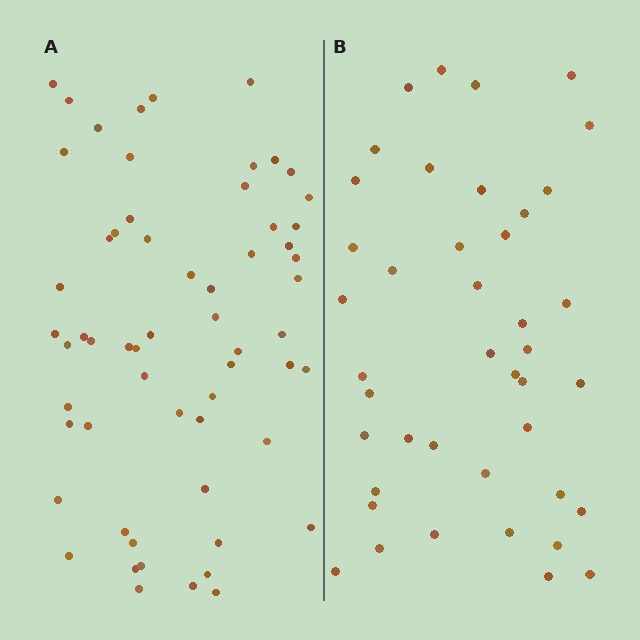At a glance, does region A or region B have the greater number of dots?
Region A (the left region) has more dots.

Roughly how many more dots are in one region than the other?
Region A has approximately 20 more dots than region B.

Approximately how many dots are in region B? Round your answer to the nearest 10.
About 40 dots. (The exact count is 42, which rounds to 40.)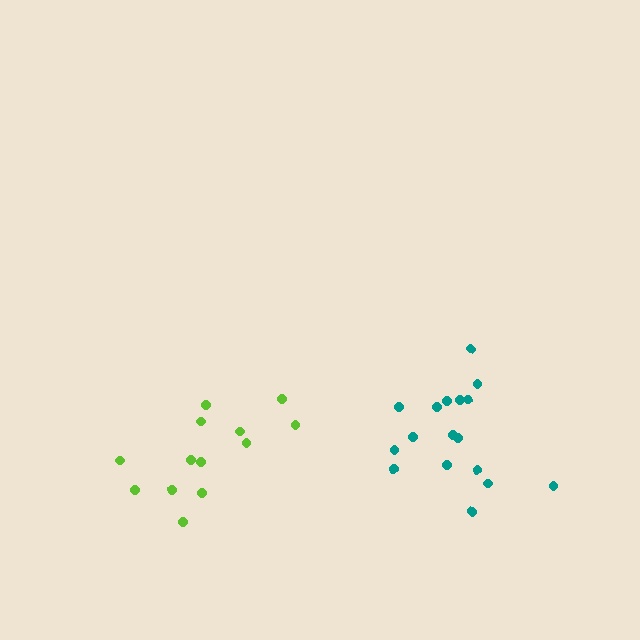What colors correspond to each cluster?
The clusters are colored: lime, teal.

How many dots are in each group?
Group 1: 13 dots, Group 2: 17 dots (30 total).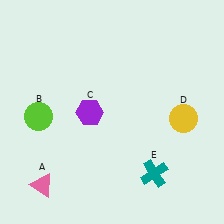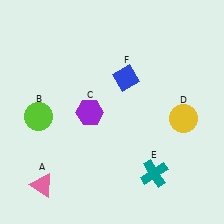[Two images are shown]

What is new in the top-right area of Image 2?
A blue diamond (F) was added in the top-right area of Image 2.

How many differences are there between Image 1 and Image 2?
There is 1 difference between the two images.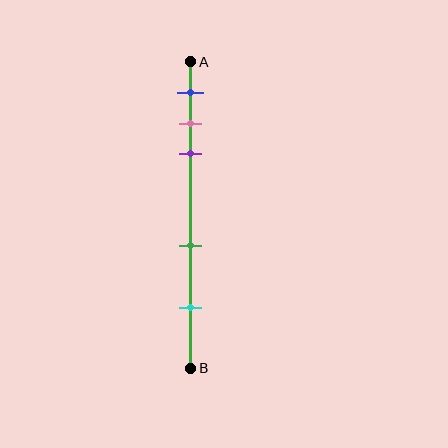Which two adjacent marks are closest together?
The pink and purple marks are the closest adjacent pair.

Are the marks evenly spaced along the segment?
No, the marks are not evenly spaced.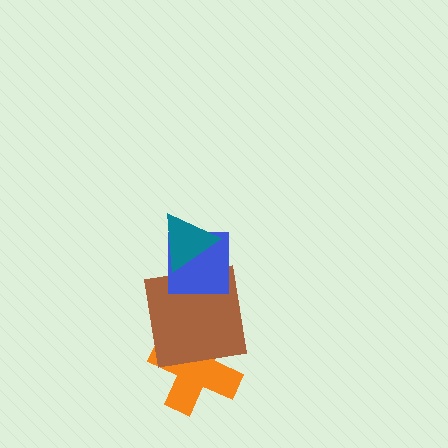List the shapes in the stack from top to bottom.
From top to bottom: the teal triangle, the blue square, the brown square, the orange cross.